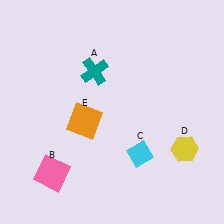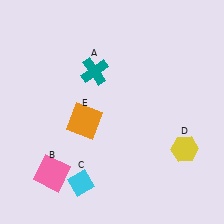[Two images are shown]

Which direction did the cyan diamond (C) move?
The cyan diamond (C) moved left.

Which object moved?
The cyan diamond (C) moved left.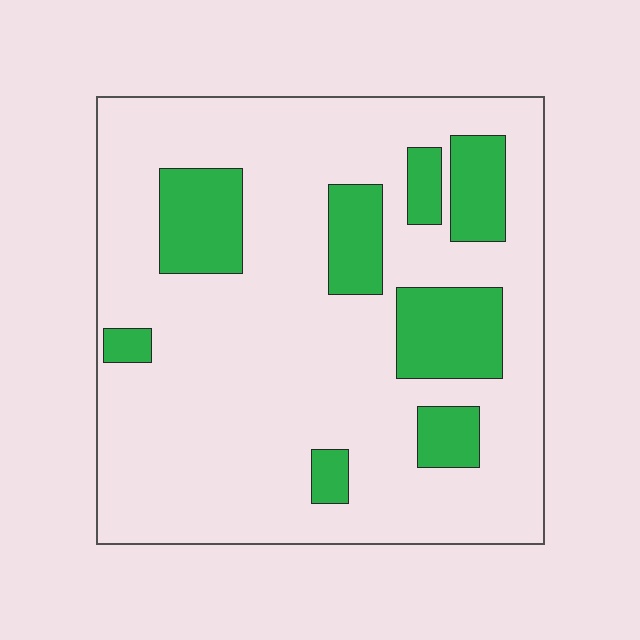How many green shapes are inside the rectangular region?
8.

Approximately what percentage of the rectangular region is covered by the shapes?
Approximately 20%.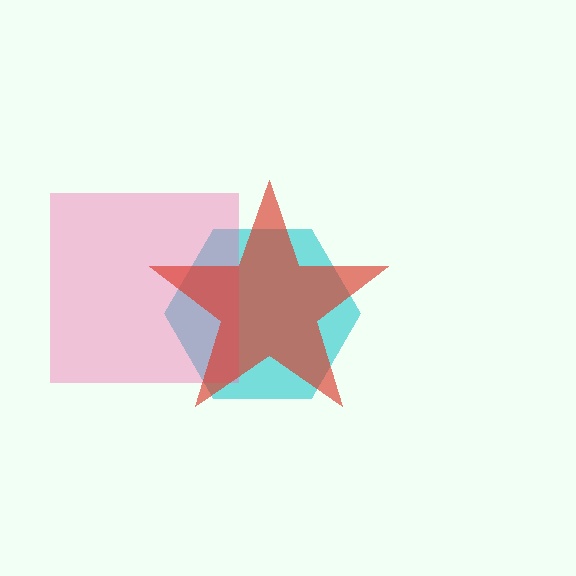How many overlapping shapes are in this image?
There are 3 overlapping shapes in the image.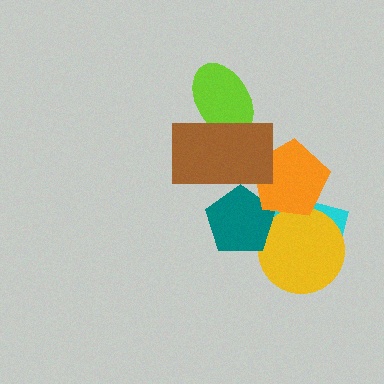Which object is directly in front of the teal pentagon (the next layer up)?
The orange pentagon is directly in front of the teal pentagon.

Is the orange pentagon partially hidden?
Yes, it is partially covered by another shape.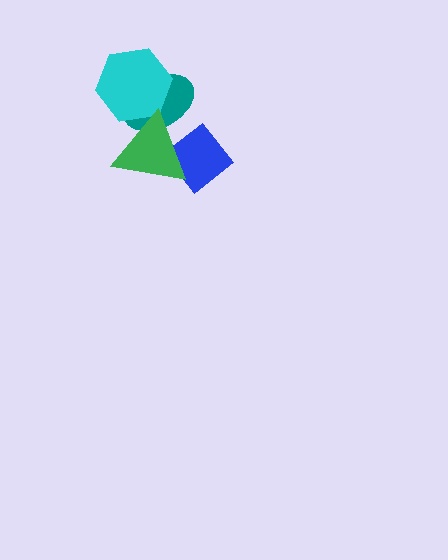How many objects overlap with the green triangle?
3 objects overlap with the green triangle.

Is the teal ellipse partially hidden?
Yes, it is partially covered by another shape.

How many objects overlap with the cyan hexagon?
2 objects overlap with the cyan hexagon.